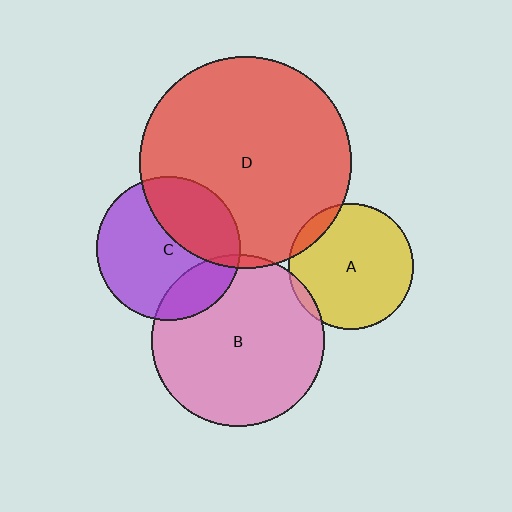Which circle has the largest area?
Circle D (red).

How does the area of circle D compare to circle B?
Approximately 1.5 times.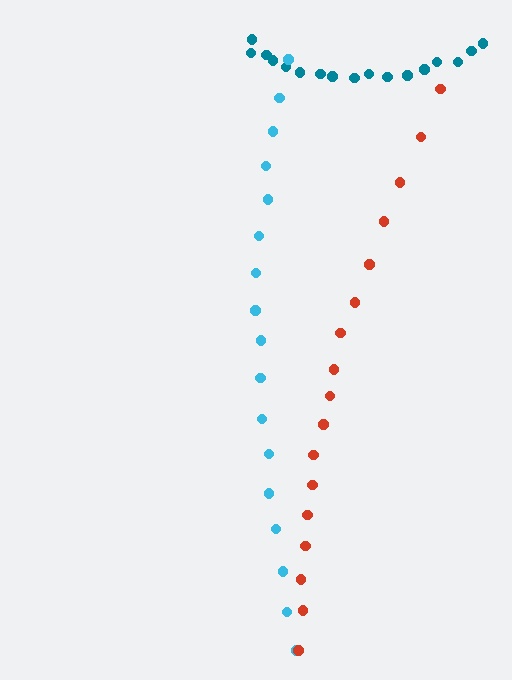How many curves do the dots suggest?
There are 3 distinct paths.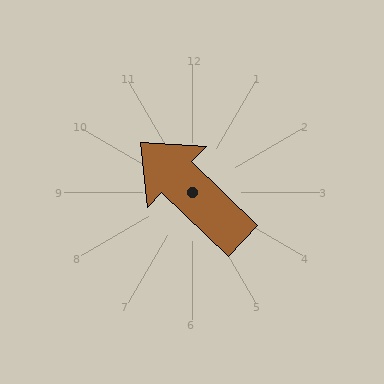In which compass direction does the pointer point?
Northwest.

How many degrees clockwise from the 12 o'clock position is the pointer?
Approximately 314 degrees.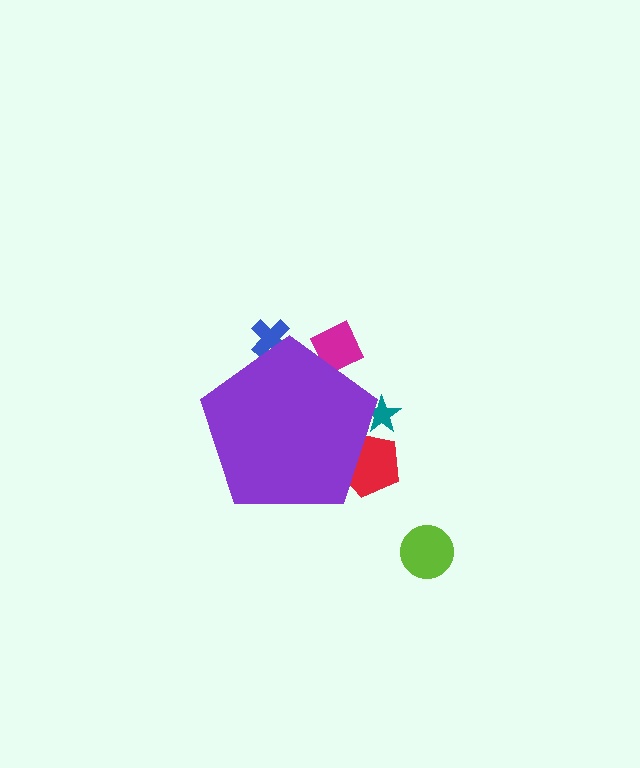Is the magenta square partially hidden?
Yes, the magenta square is partially hidden behind the purple pentagon.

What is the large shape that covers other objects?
A purple pentagon.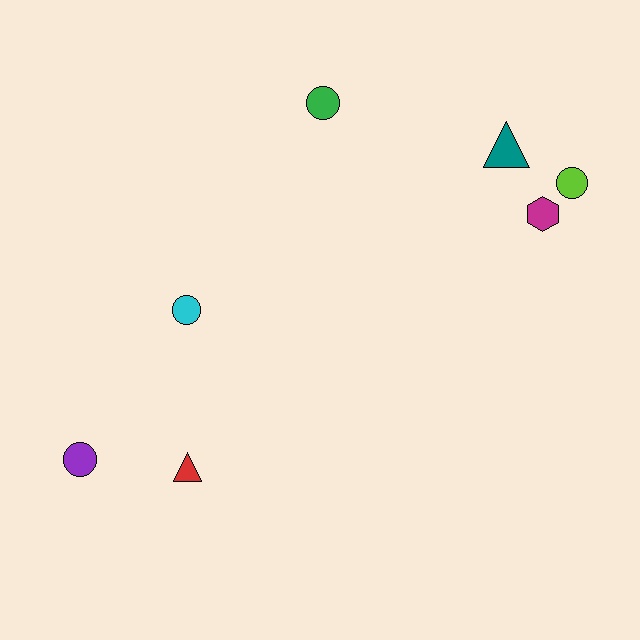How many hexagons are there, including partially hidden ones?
There is 1 hexagon.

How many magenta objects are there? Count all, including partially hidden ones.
There is 1 magenta object.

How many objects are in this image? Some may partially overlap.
There are 7 objects.